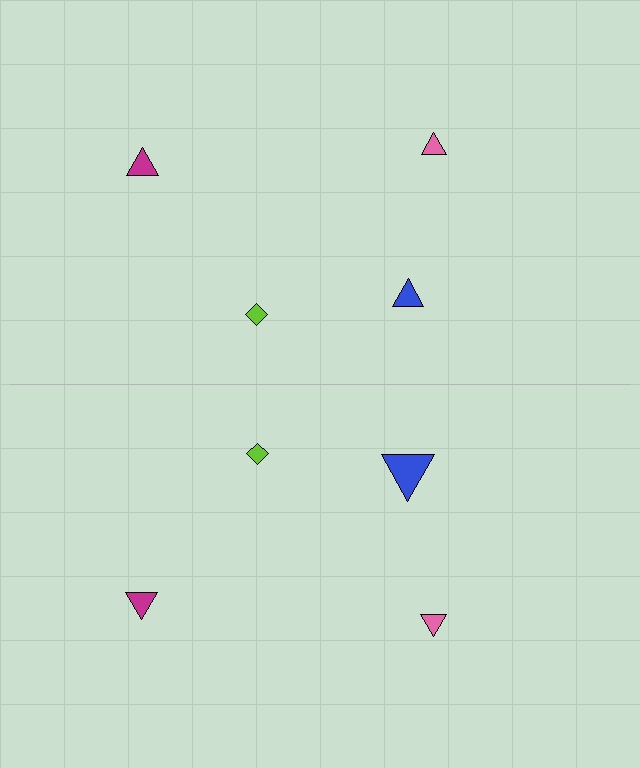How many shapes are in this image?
There are 8 shapes in this image.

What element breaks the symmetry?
The blue triangle on the bottom side has a different size than its mirror counterpart.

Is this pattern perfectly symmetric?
No, the pattern is not perfectly symmetric. The blue triangle on the bottom side has a different size than its mirror counterpart.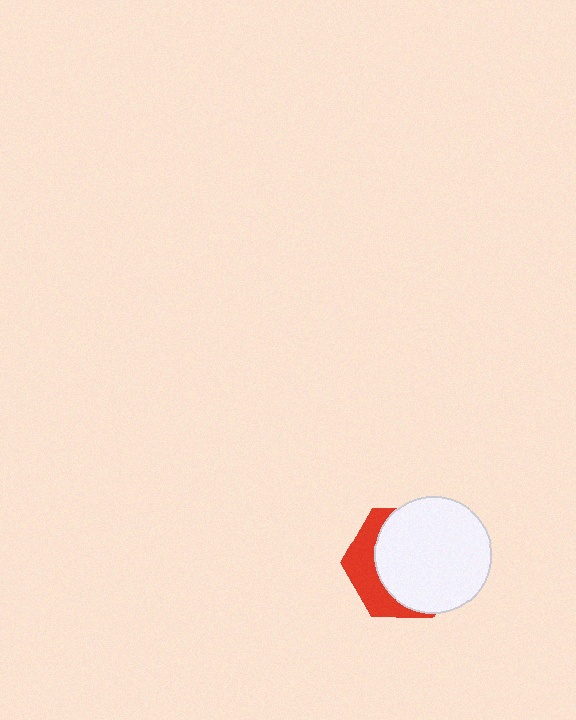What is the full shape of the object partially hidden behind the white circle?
The partially hidden object is a red hexagon.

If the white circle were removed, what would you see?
You would see the complete red hexagon.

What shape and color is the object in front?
The object in front is a white circle.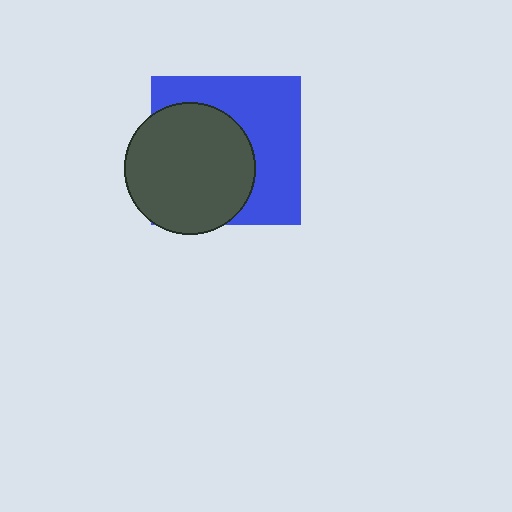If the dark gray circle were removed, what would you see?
You would see the complete blue square.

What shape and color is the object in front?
The object in front is a dark gray circle.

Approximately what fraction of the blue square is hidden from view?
Roughly 50% of the blue square is hidden behind the dark gray circle.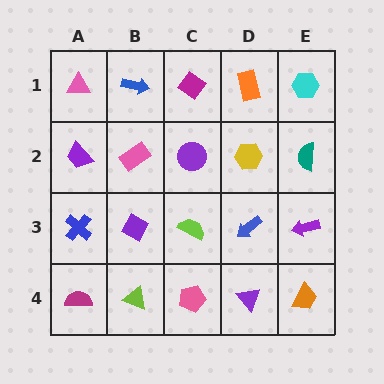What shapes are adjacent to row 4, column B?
A purple diamond (row 3, column B), a magenta semicircle (row 4, column A), a pink pentagon (row 4, column C).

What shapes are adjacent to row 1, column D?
A yellow hexagon (row 2, column D), a magenta diamond (row 1, column C), a cyan hexagon (row 1, column E).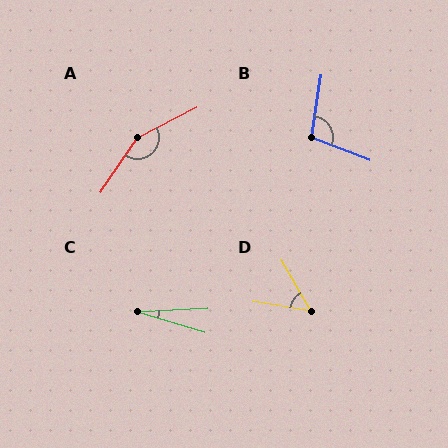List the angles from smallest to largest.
C (20°), D (51°), B (102°), A (151°).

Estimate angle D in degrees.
Approximately 51 degrees.